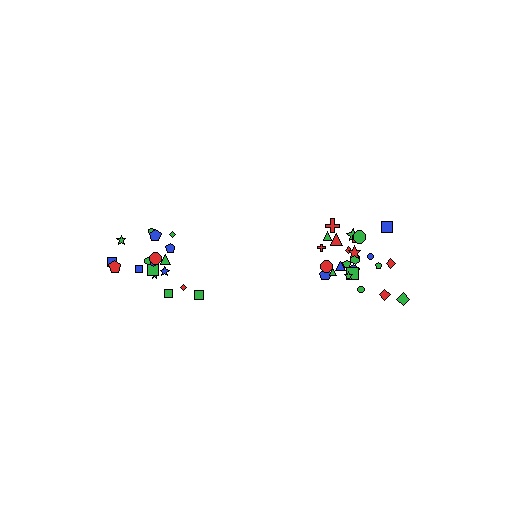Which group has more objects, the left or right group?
The right group.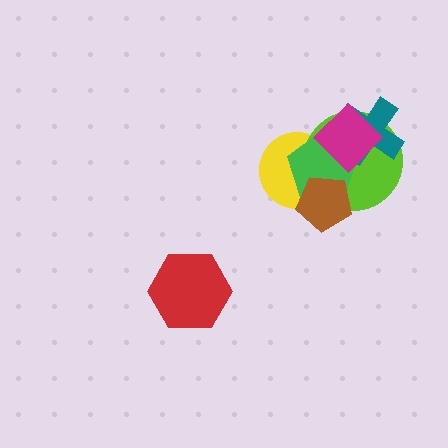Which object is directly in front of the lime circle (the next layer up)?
The green pentagon is directly in front of the lime circle.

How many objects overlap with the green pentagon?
5 objects overlap with the green pentagon.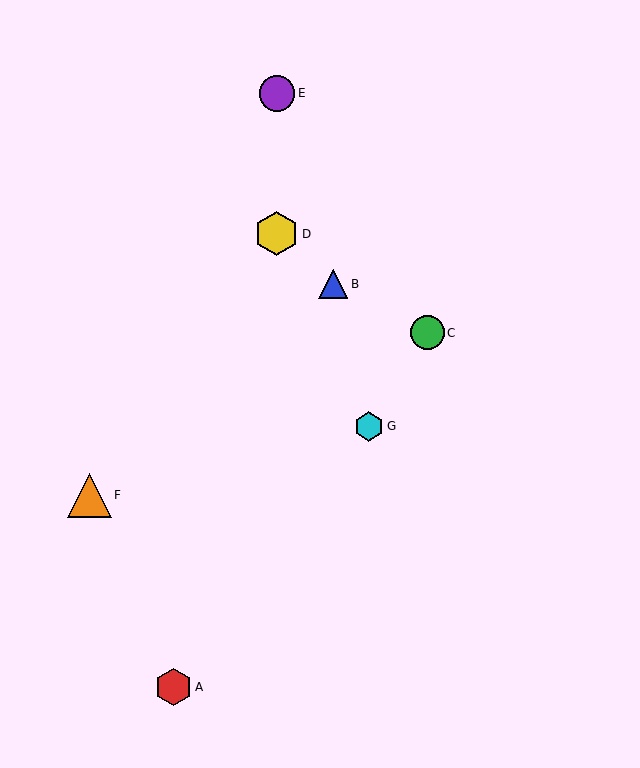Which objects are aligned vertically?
Objects D, E are aligned vertically.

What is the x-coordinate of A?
Object A is at x≈173.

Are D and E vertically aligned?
Yes, both are at x≈277.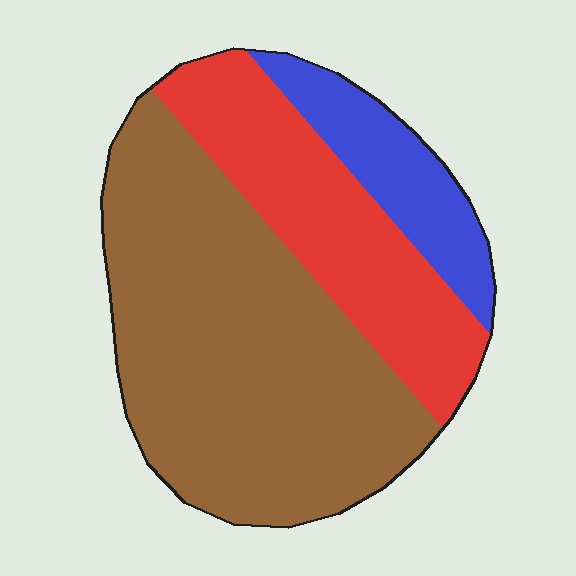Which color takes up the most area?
Brown, at roughly 60%.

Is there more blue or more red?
Red.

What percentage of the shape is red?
Red takes up about one quarter (1/4) of the shape.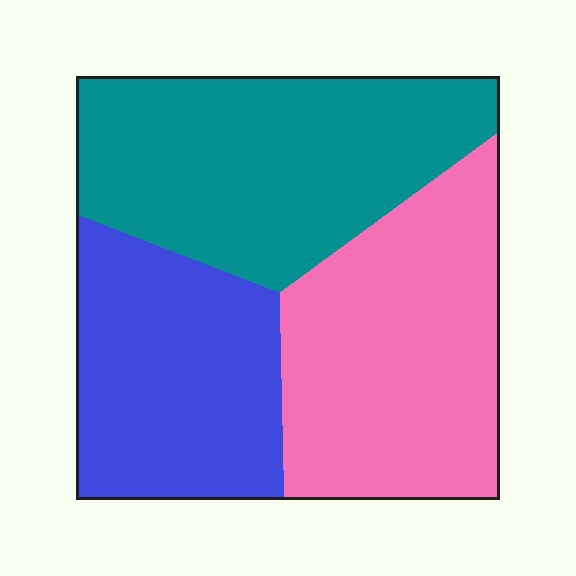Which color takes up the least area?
Blue, at roughly 30%.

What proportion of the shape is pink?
Pink takes up about one third (1/3) of the shape.